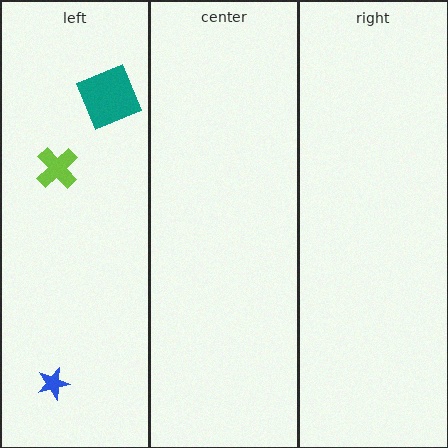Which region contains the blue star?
The left region.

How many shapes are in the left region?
3.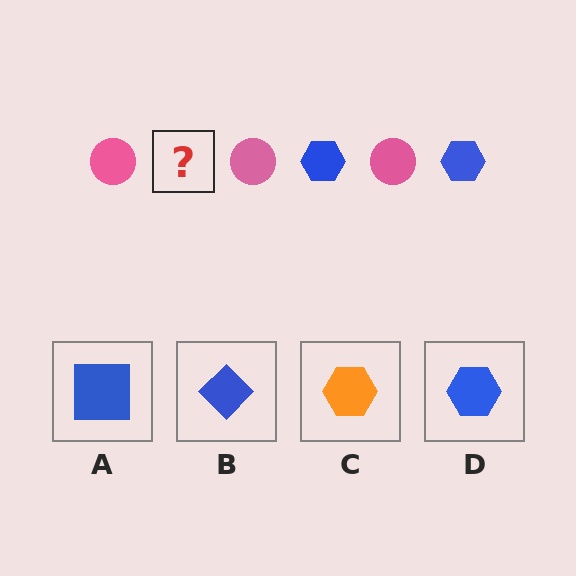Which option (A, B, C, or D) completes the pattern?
D.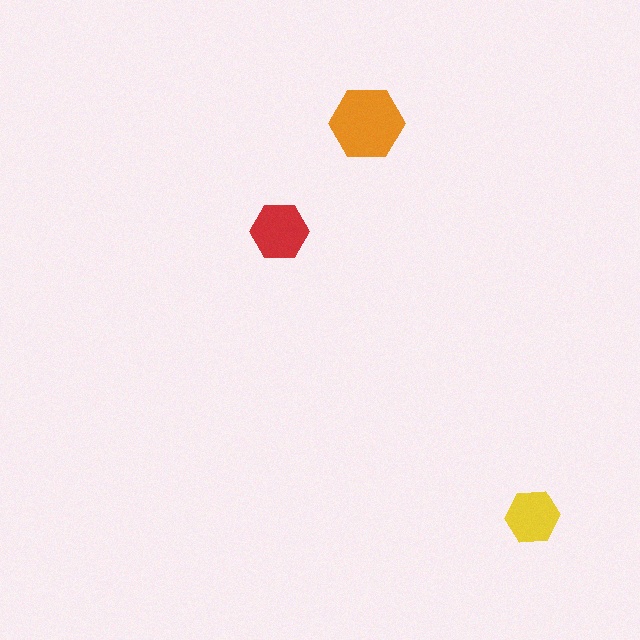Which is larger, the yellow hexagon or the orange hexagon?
The orange one.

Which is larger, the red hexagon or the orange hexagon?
The orange one.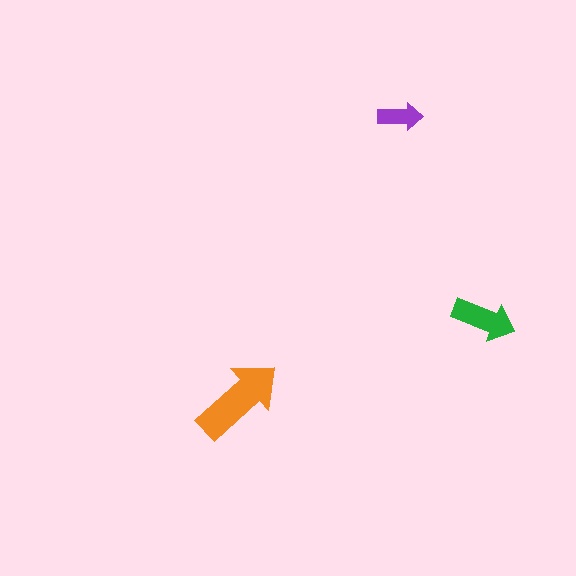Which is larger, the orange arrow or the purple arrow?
The orange one.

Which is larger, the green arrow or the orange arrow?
The orange one.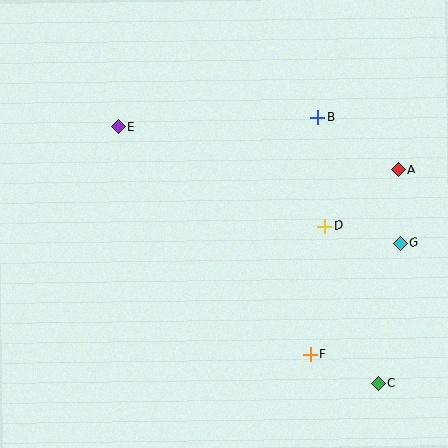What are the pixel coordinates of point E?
Point E is at (118, 127).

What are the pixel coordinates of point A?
Point A is at (399, 169).